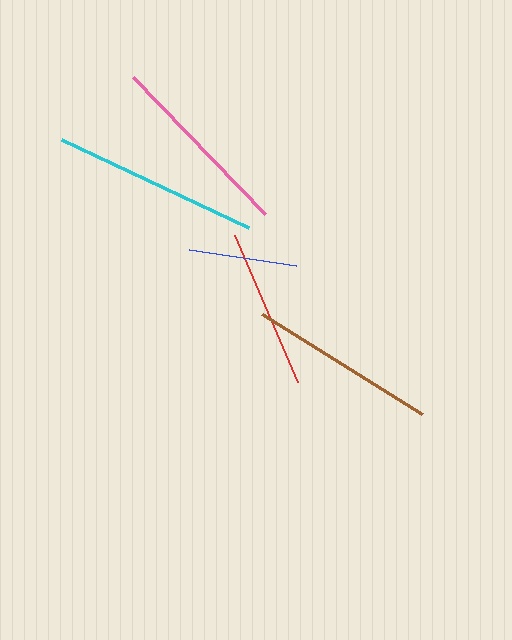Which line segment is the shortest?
The blue line is the shortest at approximately 108 pixels.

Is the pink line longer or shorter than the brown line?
The pink line is longer than the brown line.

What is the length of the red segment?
The red segment is approximately 159 pixels long.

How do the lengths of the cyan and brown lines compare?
The cyan and brown lines are approximately the same length.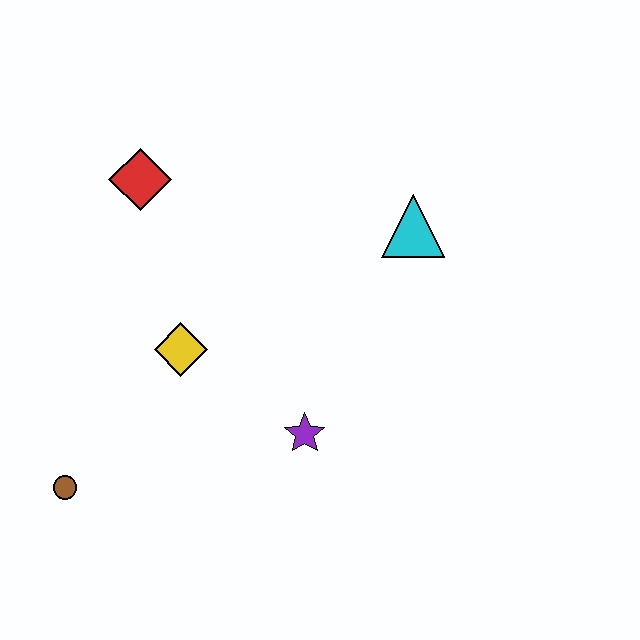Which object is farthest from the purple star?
The red diamond is farthest from the purple star.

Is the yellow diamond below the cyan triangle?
Yes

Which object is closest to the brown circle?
The yellow diamond is closest to the brown circle.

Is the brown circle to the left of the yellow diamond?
Yes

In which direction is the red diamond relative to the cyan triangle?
The red diamond is to the left of the cyan triangle.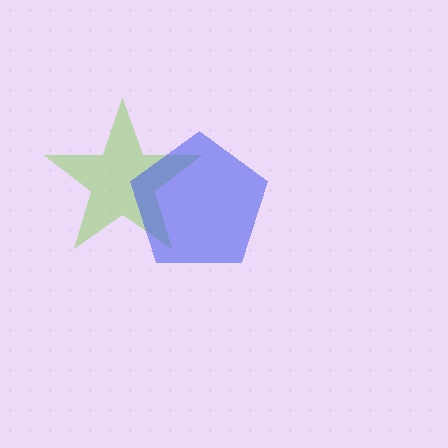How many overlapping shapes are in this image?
There are 2 overlapping shapes in the image.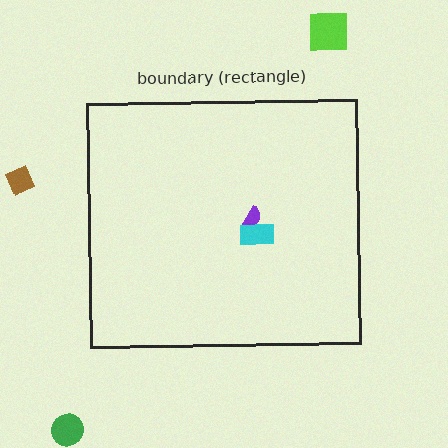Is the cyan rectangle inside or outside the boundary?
Inside.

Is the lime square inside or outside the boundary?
Outside.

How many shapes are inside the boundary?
2 inside, 3 outside.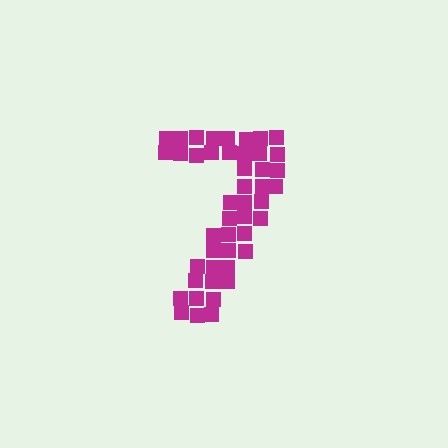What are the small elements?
The small elements are squares.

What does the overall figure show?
The overall figure shows the digit 7.